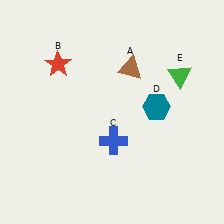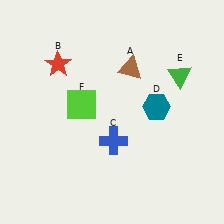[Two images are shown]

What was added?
A lime square (F) was added in Image 2.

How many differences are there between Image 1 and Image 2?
There is 1 difference between the two images.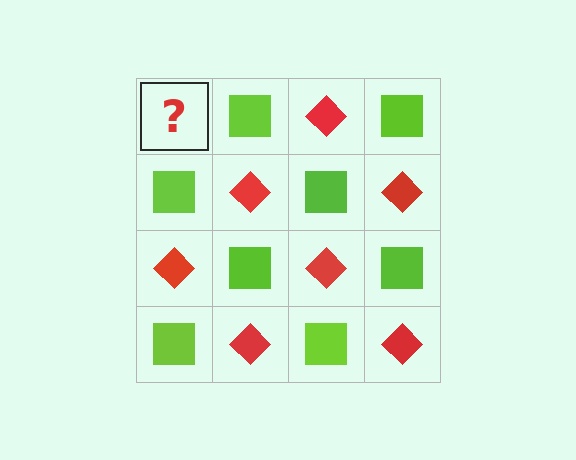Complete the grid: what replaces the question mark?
The question mark should be replaced with a red diamond.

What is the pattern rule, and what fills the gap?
The rule is that it alternates red diamond and lime square in a checkerboard pattern. The gap should be filled with a red diamond.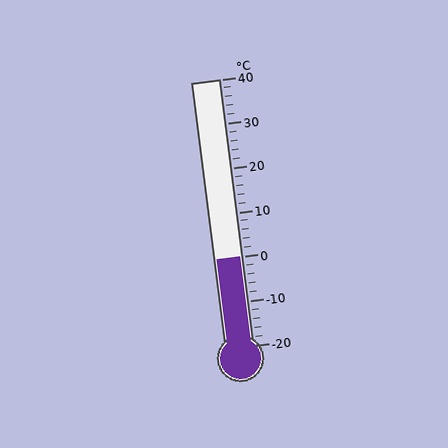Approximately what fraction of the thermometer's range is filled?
The thermometer is filled to approximately 35% of its range.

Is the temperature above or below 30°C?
The temperature is below 30°C.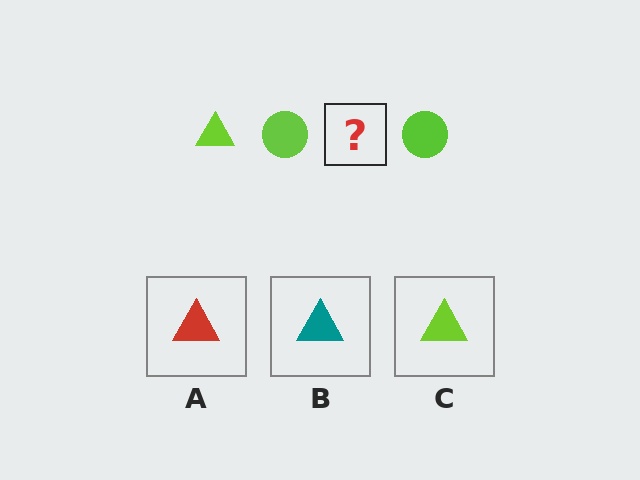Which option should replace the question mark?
Option C.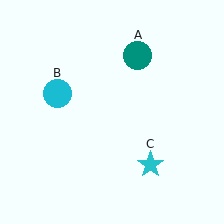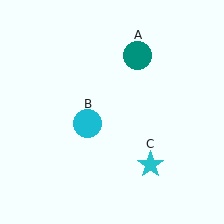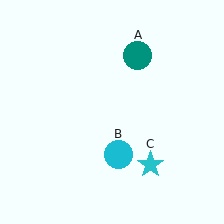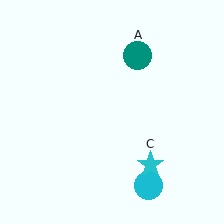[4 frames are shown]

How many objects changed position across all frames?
1 object changed position: cyan circle (object B).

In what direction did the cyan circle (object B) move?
The cyan circle (object B) moved down and to the right.